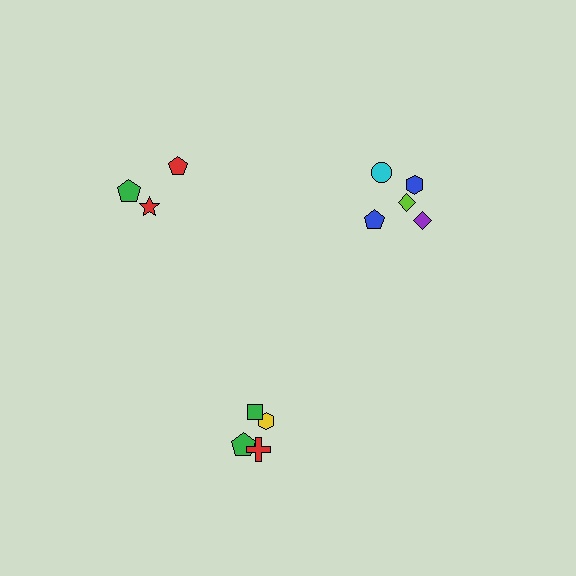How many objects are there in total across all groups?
There are 12 objects.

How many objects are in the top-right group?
There are 5 objects.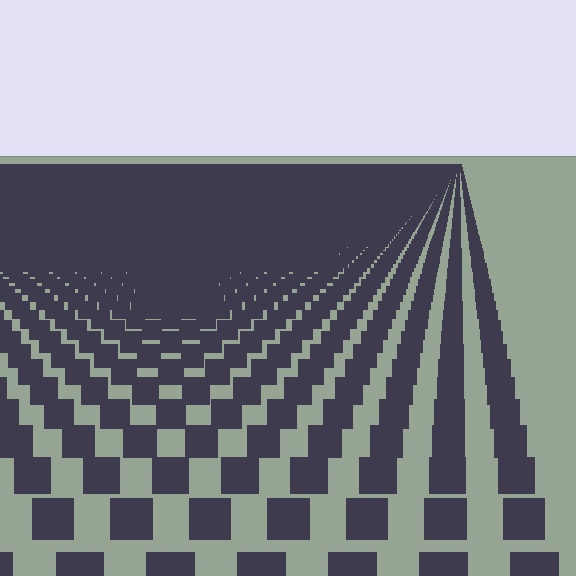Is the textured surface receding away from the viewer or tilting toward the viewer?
The surface is receding away from the viewer. Texture elements get smaller and denser toward the top.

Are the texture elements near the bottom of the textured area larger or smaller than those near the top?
Larger. Near the bottom, elements are closer to the viewer and appear at a bigger on-screen size.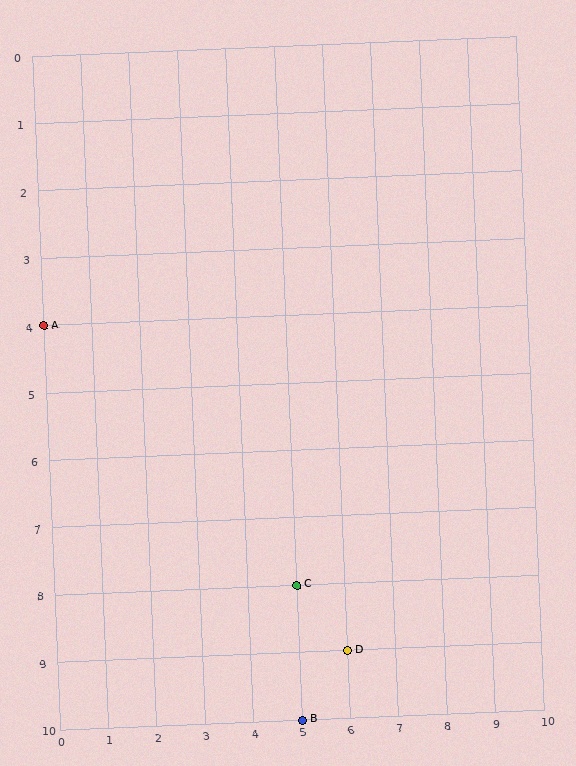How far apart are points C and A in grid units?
Points C and A are 5 columns and 4 rows apart (about 6.4 grid units diagonally).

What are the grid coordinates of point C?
Point C is at grid coordinates (5, 8).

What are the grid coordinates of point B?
Point B is at grid coordinates (5, 10).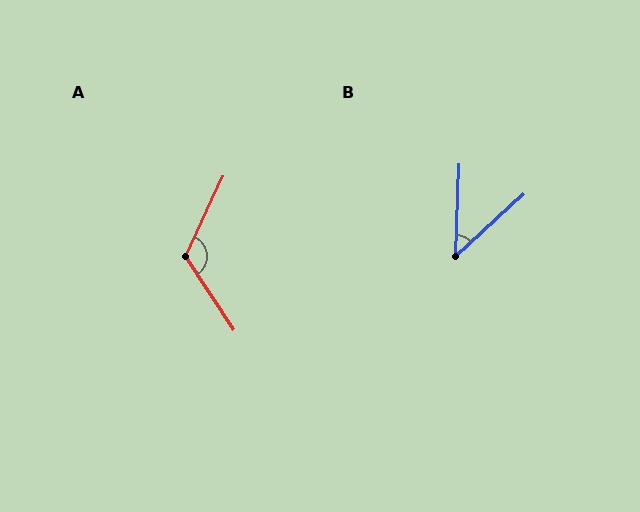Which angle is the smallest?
B, at approximately 46 degrees.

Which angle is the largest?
A, at approximately 121 degrees.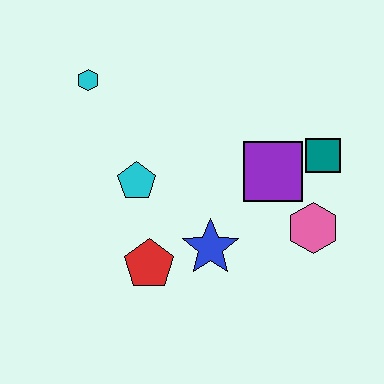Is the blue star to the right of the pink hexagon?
No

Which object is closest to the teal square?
The purple square is closest to the teal square.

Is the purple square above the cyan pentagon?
Yes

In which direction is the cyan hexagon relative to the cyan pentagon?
The cyan hexagon is above the cyan pentagon.